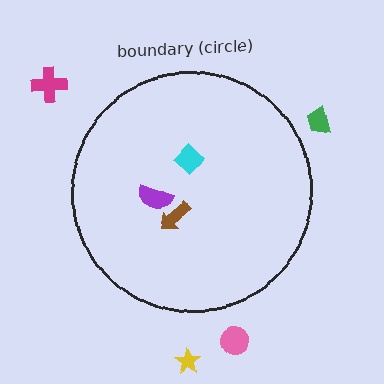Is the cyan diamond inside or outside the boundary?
Inside.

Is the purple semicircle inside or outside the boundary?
Inside.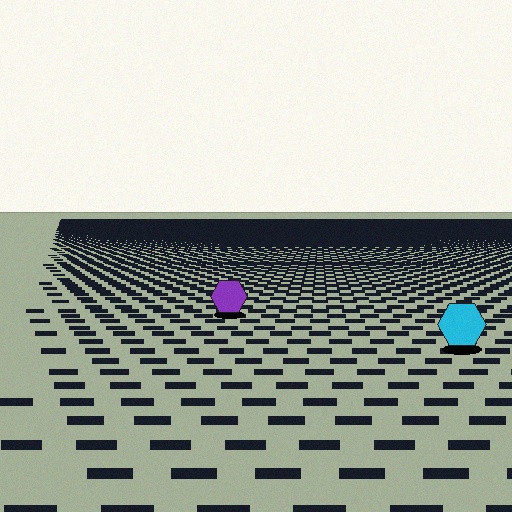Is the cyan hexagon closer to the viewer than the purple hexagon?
Yes. The cyan hexagon is closer — you can tell from the texture gradient: the ground texture is coarser near it.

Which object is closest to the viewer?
The cyan hexagon is closest. The texture marks near it are larger and more spread out.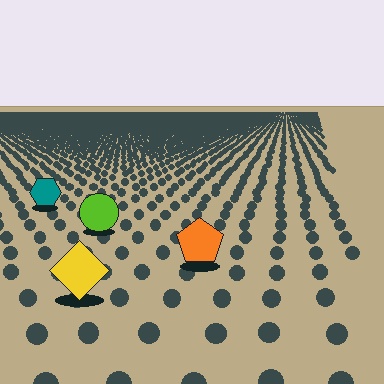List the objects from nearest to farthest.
From nearest to farthest: the yellow diamond, the orange pentagon, the lime circle, the teal hexagon.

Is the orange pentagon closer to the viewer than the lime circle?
Yes. The orange pentagon is closer — you can tell from the texture gradient: the ground texture is coarser near it.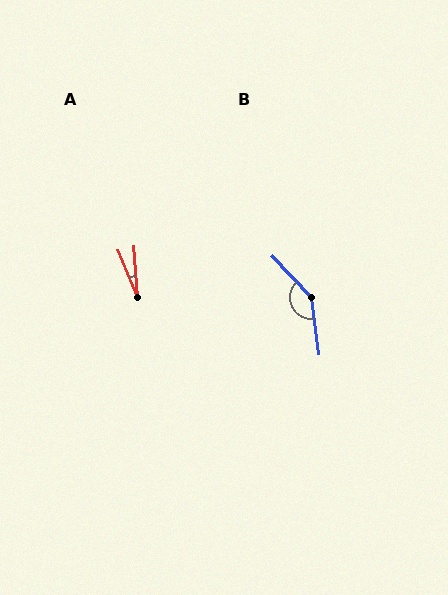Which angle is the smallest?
A, at approximately 18 degrees.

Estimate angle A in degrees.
Approximately 18 degrees.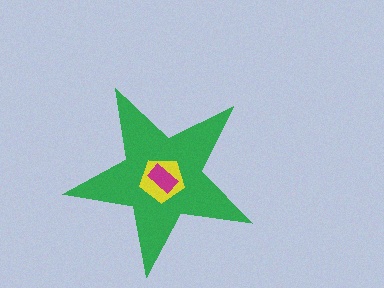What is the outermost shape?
The green star.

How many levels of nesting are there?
3.